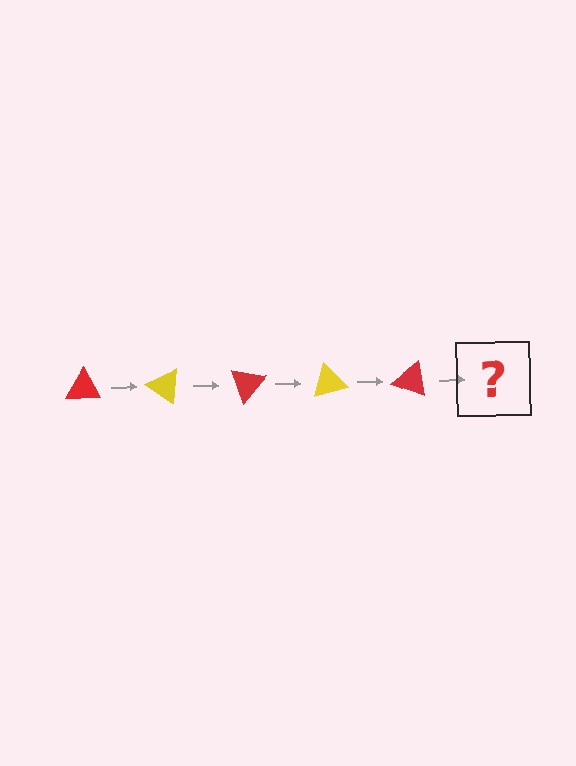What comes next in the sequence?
The next element should be a yellow triangle, rotated 175 degrees from the start.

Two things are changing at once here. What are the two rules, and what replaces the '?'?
The two rules are that it rotates 35 degrees each step and the color cycles through red and yellow. The '?' should be a yellow triangle, rotated 175 degrees from the start.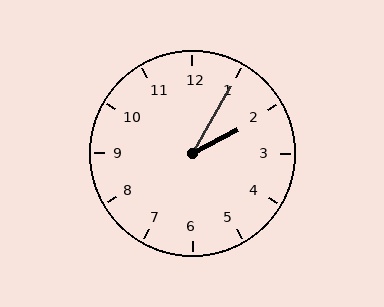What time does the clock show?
2:05.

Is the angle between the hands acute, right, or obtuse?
It is acute.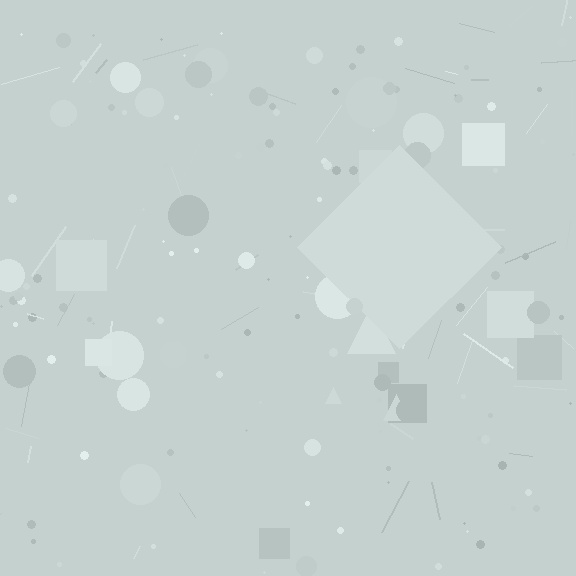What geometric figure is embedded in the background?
A diamond is embedded in the background.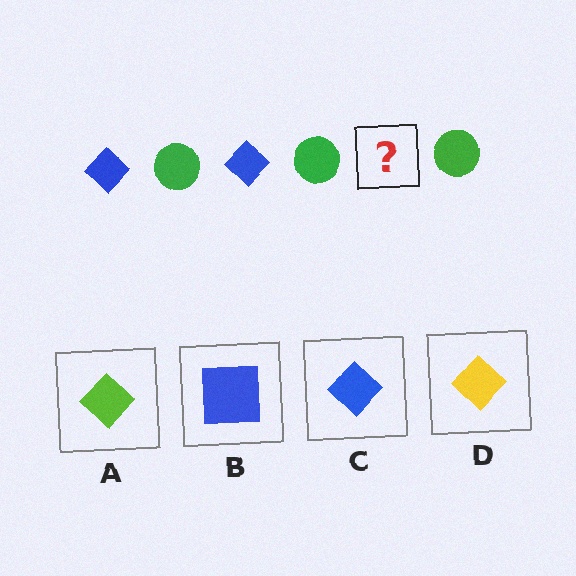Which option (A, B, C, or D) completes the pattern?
C.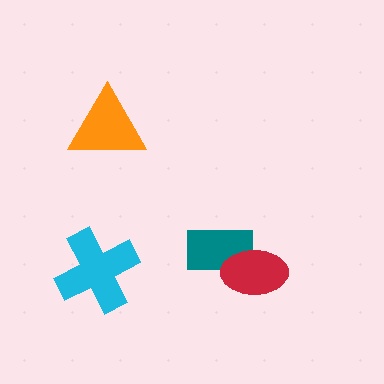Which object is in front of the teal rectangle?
The red ellipse is in front of the teal rectangle.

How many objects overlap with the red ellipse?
1 object overlaps with the red ellipse.